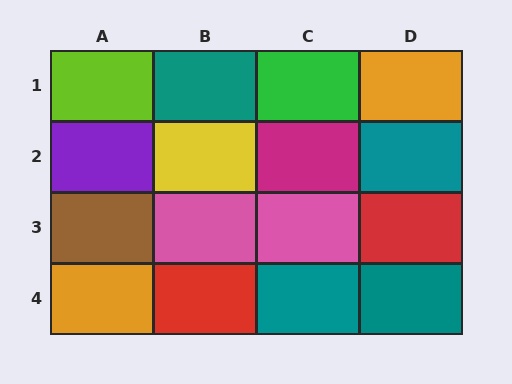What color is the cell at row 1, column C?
Green.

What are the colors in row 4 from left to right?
Orange, red, teal, teal.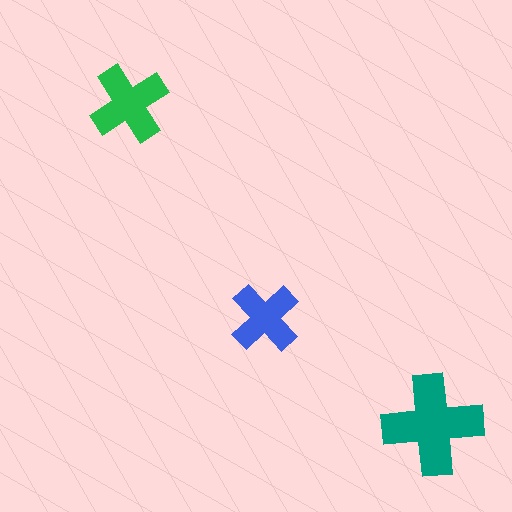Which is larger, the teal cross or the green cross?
The teal one.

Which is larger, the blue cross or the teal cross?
The teal one.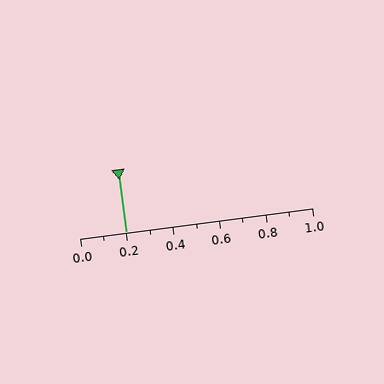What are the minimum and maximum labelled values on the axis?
The axis runs from 0.0 to 1.0.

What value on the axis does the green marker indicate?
The marker indicates approximately 0.2.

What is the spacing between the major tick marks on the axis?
The major ticks are spaced 0.2 apart.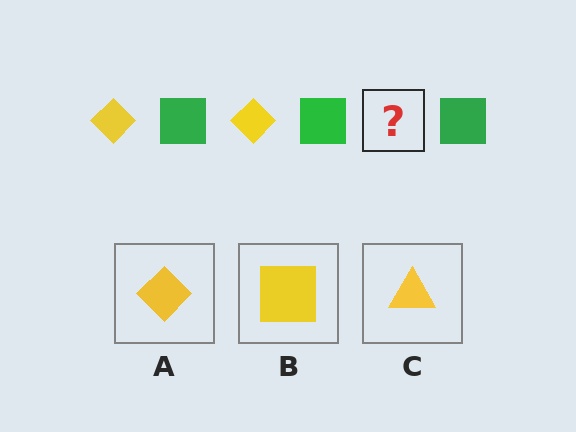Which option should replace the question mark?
Option A.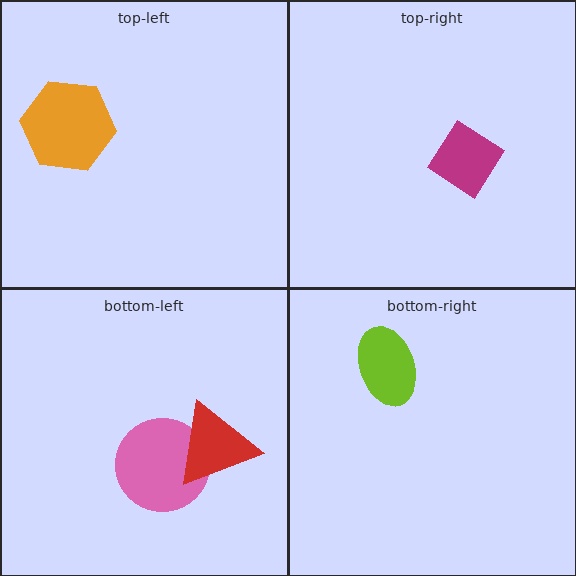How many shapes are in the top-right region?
1.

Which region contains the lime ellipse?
The bottom-right region.